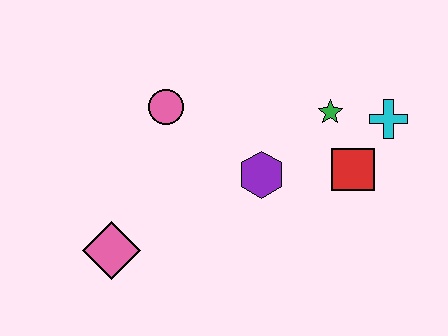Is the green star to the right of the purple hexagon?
Yes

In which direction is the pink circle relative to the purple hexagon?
The pink circle is to the left of the purple hexagon.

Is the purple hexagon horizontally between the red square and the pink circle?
Yes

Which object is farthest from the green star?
The pink diamond is farthest from the green star.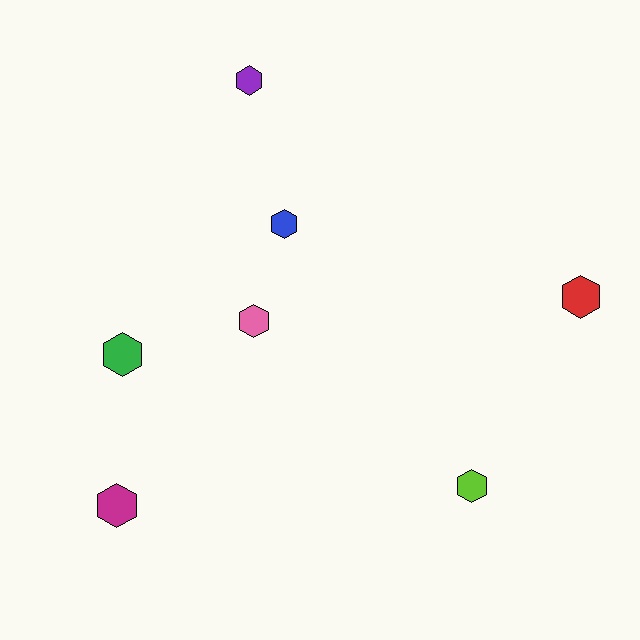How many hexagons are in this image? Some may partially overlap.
There are 7 hexagons.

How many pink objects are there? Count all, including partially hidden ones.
There is 1 pink object.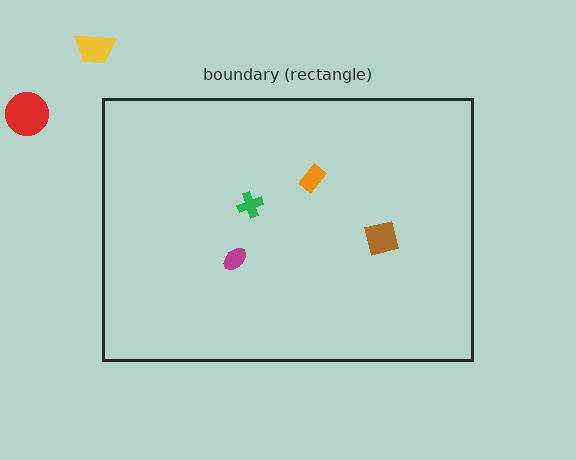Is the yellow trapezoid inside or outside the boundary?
Outside.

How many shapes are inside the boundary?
4 inside, 2 outside.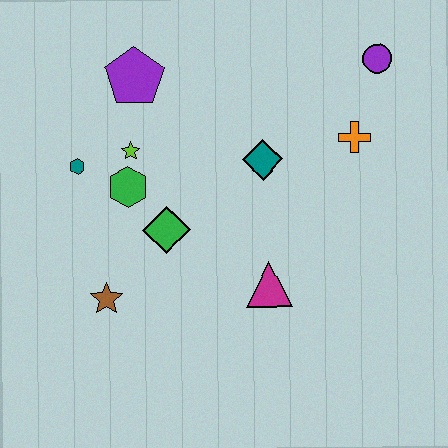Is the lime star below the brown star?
No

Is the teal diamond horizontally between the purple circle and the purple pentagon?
Yes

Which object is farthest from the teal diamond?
The brown star is farthest from the teal diamond.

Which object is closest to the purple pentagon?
The lime star is closest to the purple pentagon.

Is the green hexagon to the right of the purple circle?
No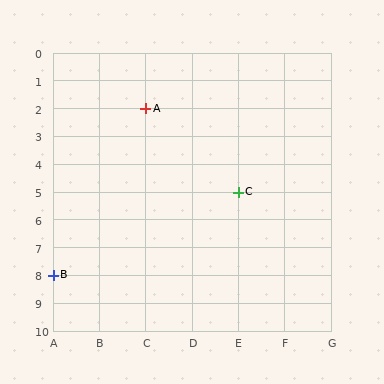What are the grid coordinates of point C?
Point C is at grid coordinates (E, 5).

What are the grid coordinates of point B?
Point B is at grid coordinates (A, 8).